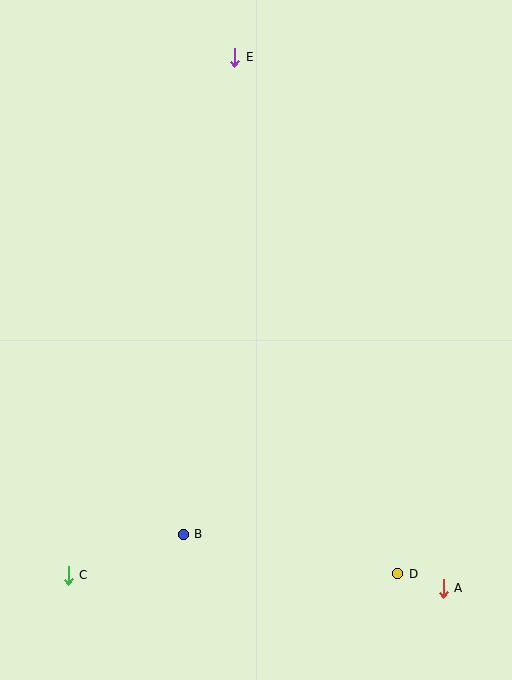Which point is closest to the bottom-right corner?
Point A is closest to the bottom-right corner.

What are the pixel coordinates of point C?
Point C is at (68, 575).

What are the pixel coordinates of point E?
Point E is at (235, 57).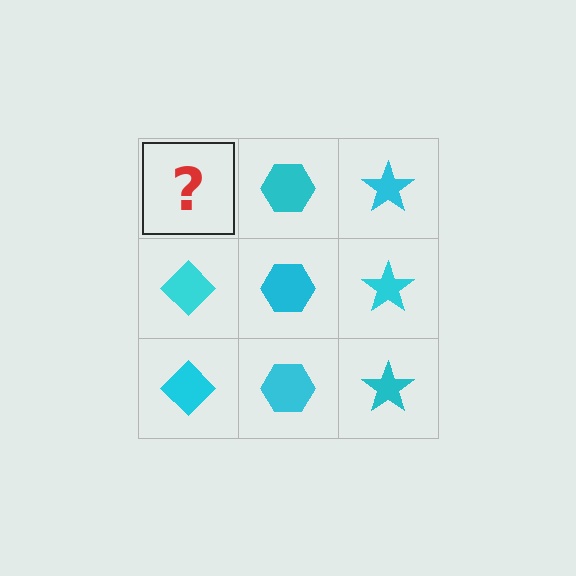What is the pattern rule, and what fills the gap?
The rule is that each column has a consistent shape. The gap should be filled with a cyan diamond.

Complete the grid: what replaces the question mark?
The question mark should be replaced with a cyan diamond.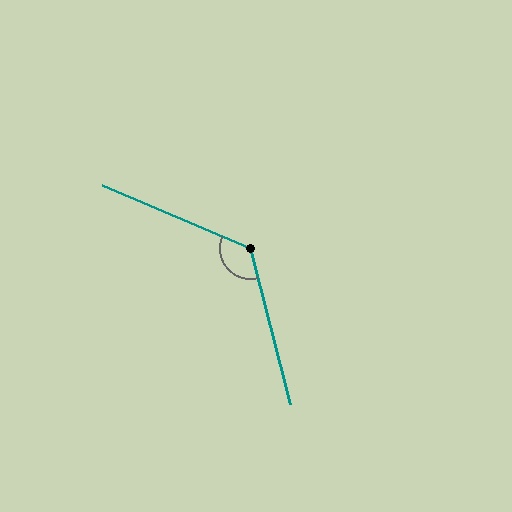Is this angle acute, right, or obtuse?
It is obtuse.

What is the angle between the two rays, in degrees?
Approximately 127 degrees.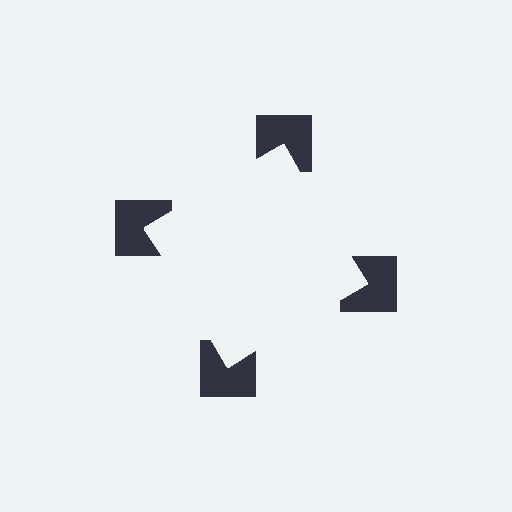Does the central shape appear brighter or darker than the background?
It typically appears slightly brighter than the background, even though no actual brightness change is drawn.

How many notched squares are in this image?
There are 4 — one at each vertex of the illusory square.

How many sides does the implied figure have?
4 sides.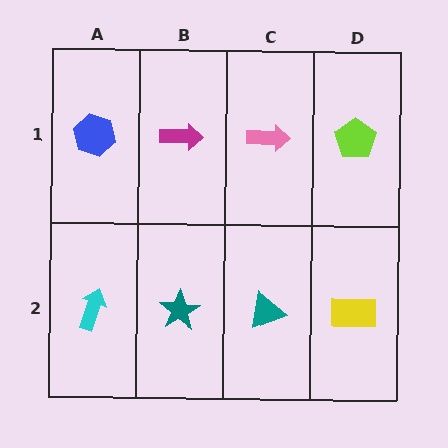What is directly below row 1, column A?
A cyan arrow.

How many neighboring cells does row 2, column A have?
2.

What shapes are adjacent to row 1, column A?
A cyan arrow (row 2, column A), a magenta arrow (row 1, column B).